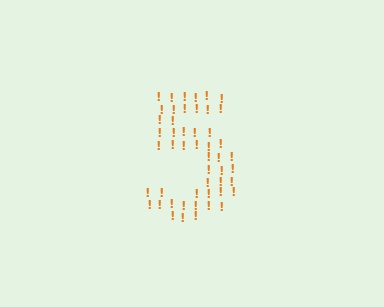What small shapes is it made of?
It is made of small exclamation marks.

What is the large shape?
The large shape is the digit 5.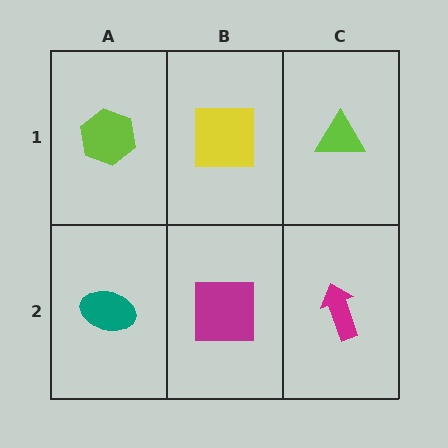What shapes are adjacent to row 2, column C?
A lime triangle (row 1, column C), a magenta square (row 2, column B).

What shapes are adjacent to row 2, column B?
A yellow square (row 1, column B), a teal ellipse (row 2, column A), a magenta arrow (row 2, column C).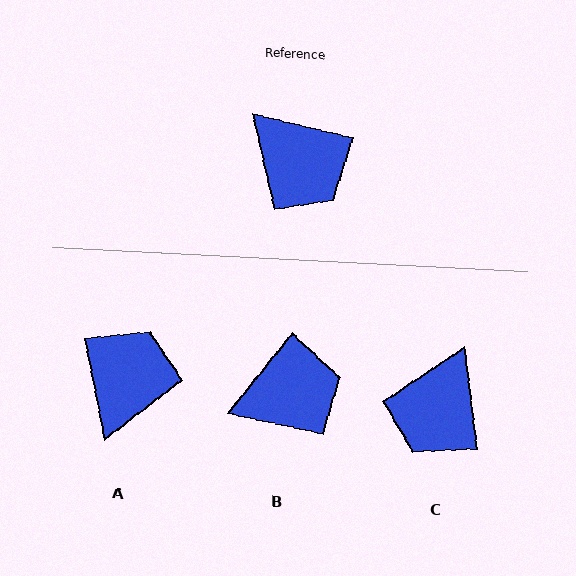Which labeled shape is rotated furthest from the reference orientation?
A, about 115 degrees away.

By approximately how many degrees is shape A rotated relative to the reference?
Approximately 115 degrees counter-clockwise.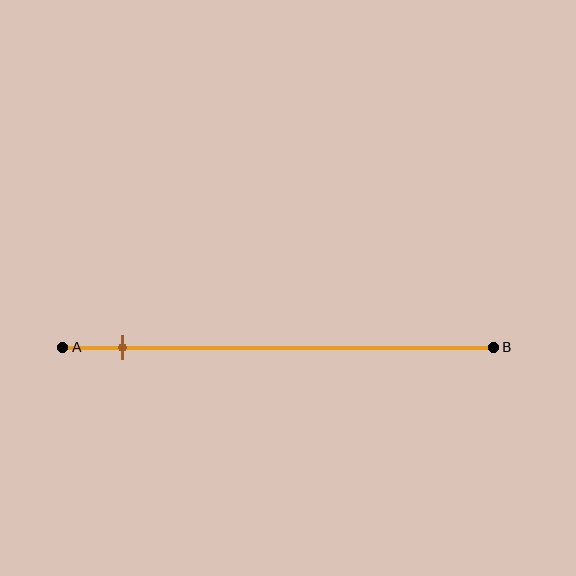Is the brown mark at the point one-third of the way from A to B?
No, the mark is at about 15% from A, not at the 33% one-third point.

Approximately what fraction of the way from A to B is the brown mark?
The brown mark is approximately 15% of the way from A to B.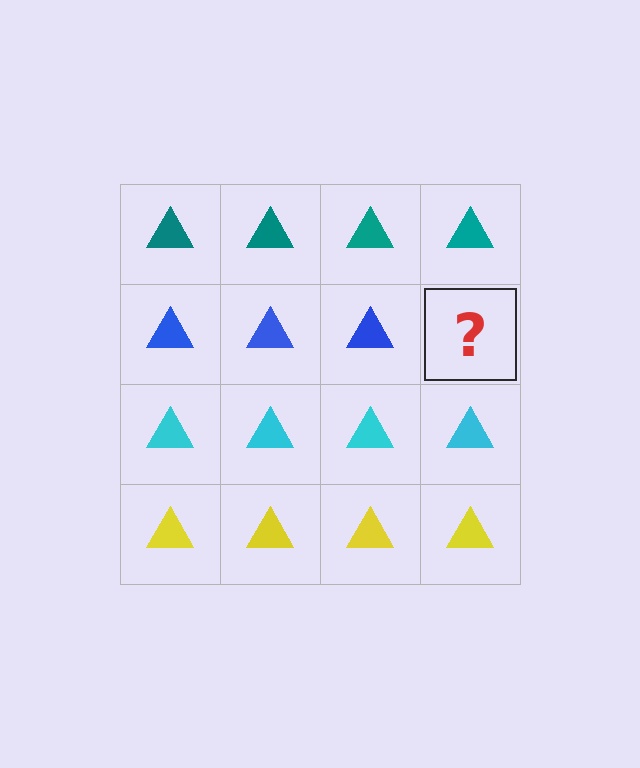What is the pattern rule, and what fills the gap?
The rule is that each row has a consistent color. The gap should be filled with a blue triangle.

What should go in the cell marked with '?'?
The missing cell should contain a blue triangle.